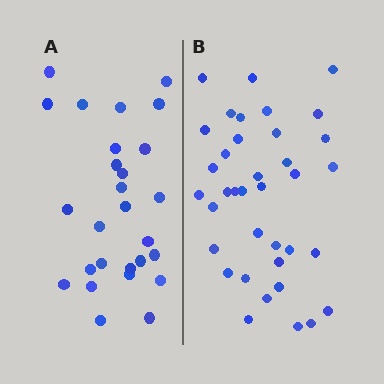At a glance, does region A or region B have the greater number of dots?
Region B (the right region) has more dots.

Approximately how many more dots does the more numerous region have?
Region B has roughly 10 or so more dots than region A.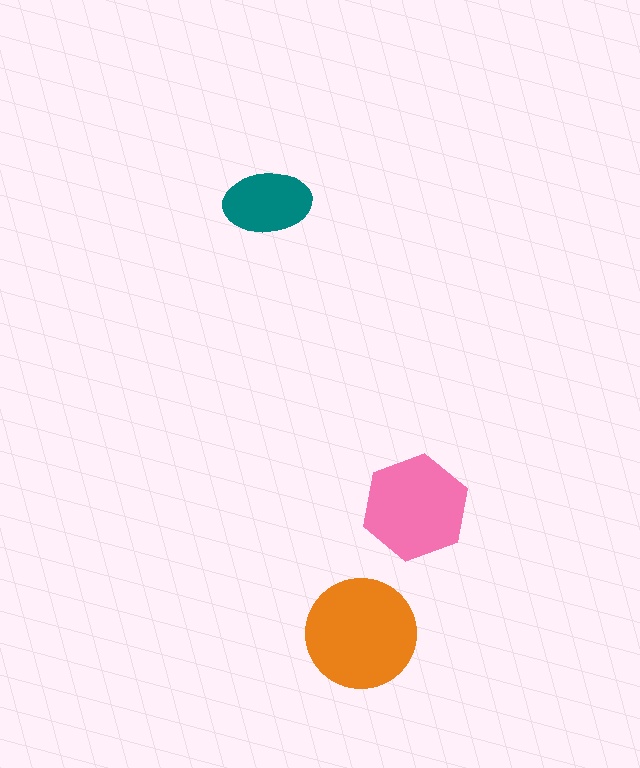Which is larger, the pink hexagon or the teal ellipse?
The pink hexagon.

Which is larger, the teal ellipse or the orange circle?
The orange circle.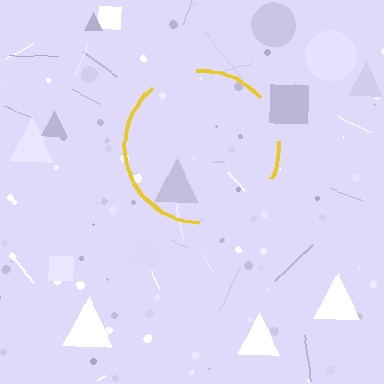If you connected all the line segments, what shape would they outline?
They would outline a circle.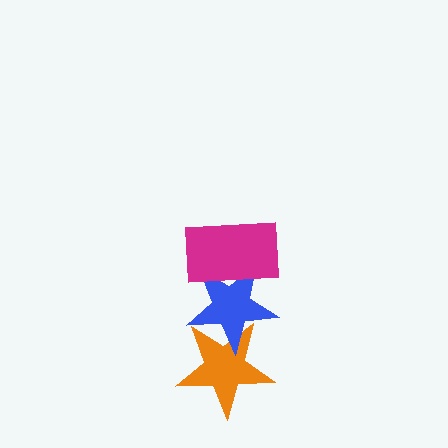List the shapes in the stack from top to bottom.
From top to bottom: the magenta rectangle, the blue star, the orange star.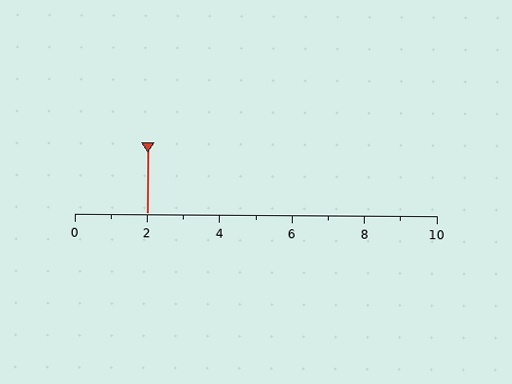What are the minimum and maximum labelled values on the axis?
The axis runs from 0 to 10.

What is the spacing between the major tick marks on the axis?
The major ticks are spaced 2 apart.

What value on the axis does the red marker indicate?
The marker indicates approximately 2.